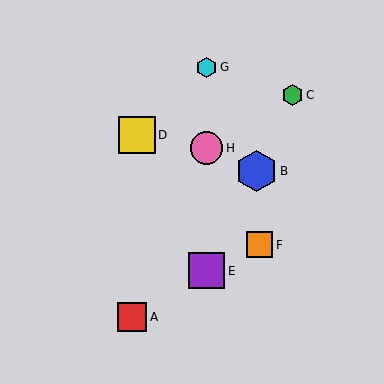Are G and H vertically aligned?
Yes, both are at x≈206.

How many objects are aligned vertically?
3 objects (E, G, H) are aligned vertically.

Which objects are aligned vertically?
Objects E, G, H are aligned vertically.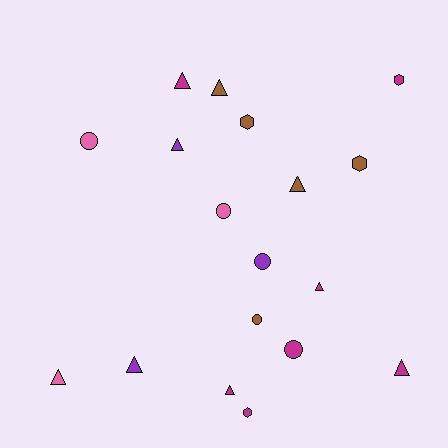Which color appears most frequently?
Magenta, with 7 objects.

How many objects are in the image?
There are 18 objects.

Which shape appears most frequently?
Triangle, with 9 objects.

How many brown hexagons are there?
There are 2 brown hexagons.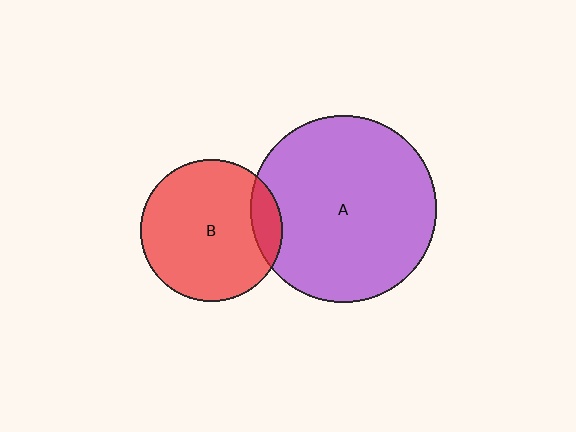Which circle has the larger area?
Circle A (purple).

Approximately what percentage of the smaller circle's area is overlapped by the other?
Approximately 10%.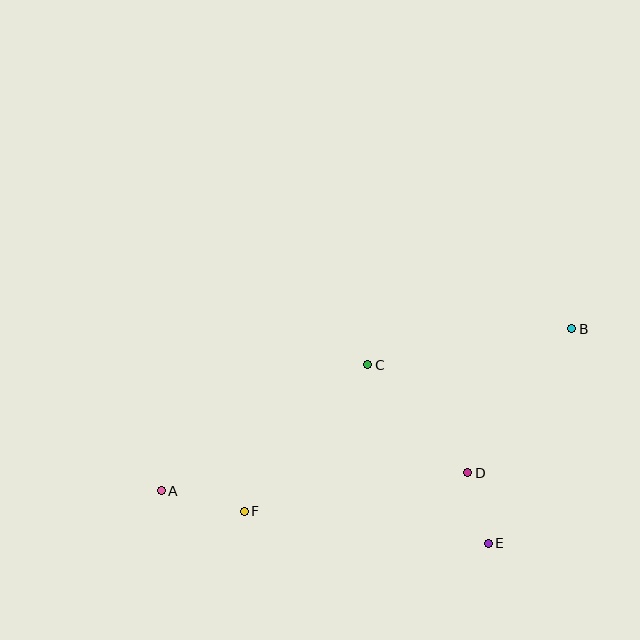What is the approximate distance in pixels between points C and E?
The distance between C and E is approximately 215 pixels.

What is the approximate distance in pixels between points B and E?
The distance between B and E is approximately 230 pixels.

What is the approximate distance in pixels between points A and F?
The distance between A and F is approximately 86 pixels.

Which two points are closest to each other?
Points D and E are closest to each other.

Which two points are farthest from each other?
Points A and B are farthest from each other.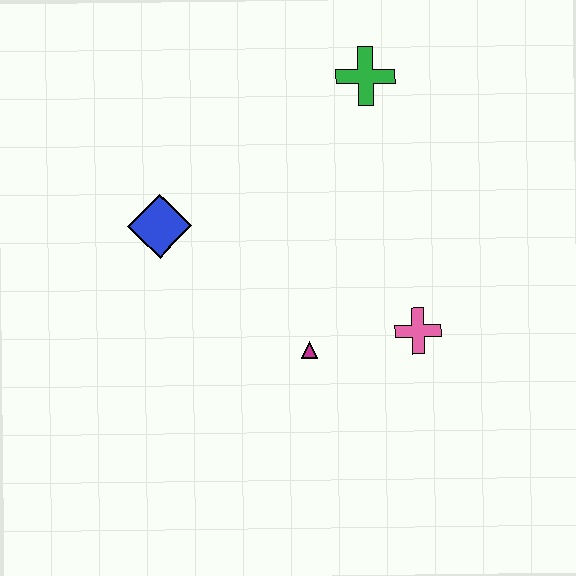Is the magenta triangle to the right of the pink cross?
No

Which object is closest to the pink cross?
The magenta triangle is closest to the pink cross.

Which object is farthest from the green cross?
The magenta triangle is farthest from the green cross.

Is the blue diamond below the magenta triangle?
No